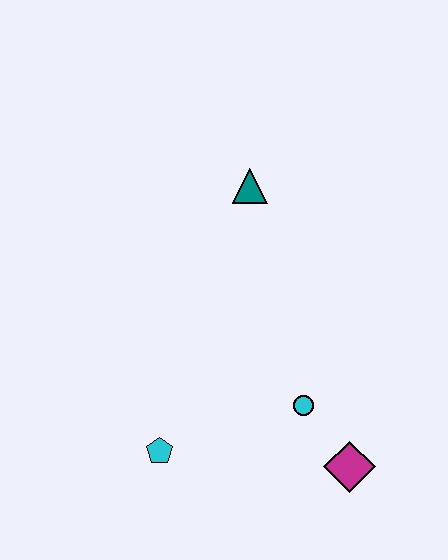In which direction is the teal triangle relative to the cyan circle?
The teal triangle is above the cyan circle.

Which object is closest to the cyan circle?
The magenta diamond is closest to the cyan circle.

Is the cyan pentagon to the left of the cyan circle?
Yes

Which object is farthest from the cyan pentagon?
The teal triangle is farthest from the cyan pentagon.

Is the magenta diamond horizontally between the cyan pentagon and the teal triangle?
No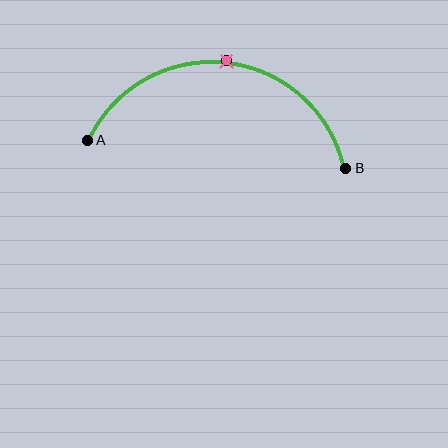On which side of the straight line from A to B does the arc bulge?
The arc bulges above the straight line connecting A and B.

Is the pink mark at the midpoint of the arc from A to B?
Yes. The pink mark lies on the arc at equal arc-length from both A and B — it is the arc midpoint.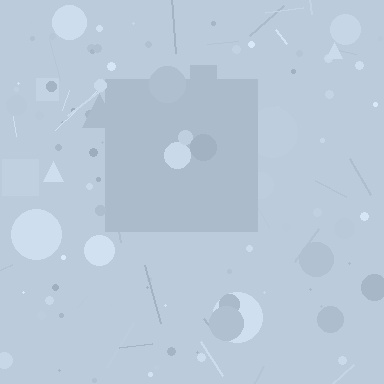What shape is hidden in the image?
A square is hidden in the image.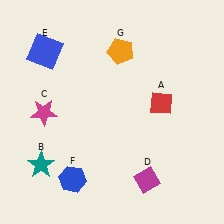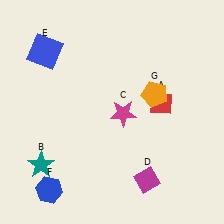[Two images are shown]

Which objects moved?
The objects that moved are: the magenta star (C), the blue hexagon (F), the orange pentagon (G).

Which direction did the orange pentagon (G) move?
The orange pentagon (G) moved down.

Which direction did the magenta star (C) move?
The magenta star (C) moved right.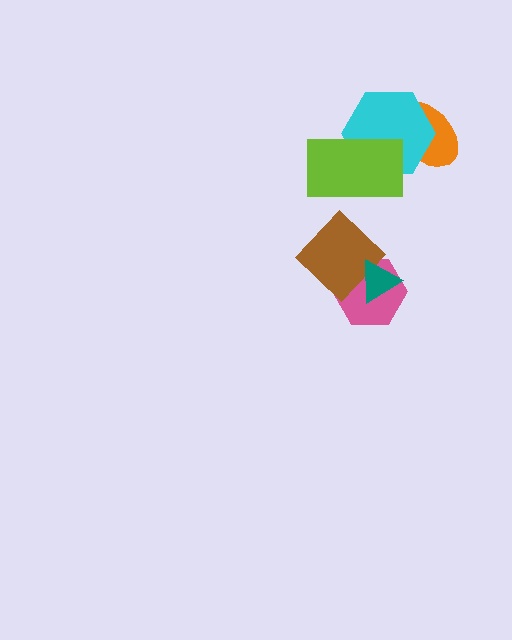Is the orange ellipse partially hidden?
Yes, it is partially covered by another shape.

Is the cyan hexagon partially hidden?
Yes, it is partially covered by another shape.